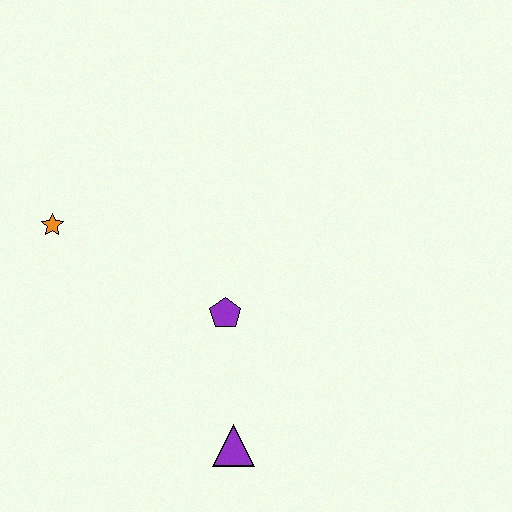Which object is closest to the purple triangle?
The purple pentagon is closest to the purple triangle.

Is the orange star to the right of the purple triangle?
No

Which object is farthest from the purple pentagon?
The orange star is farthest from the purple pentagon.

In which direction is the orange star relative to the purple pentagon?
The orange star is to the left of the purple pentagon.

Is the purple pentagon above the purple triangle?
Yes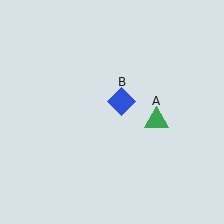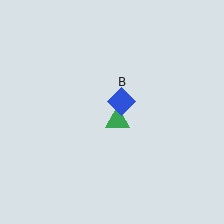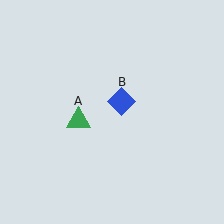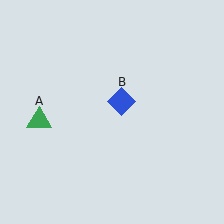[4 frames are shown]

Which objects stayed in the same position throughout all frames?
Blue diamond (object B) remained stationary.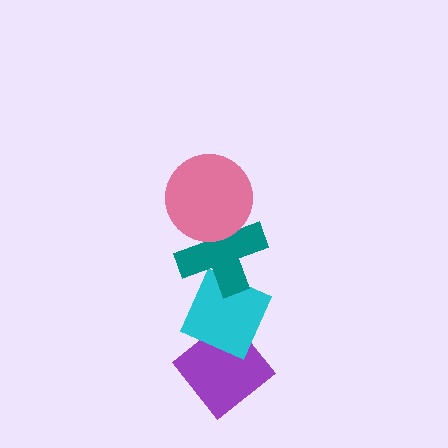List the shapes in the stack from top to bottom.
From top to bottom: the pink circle, the teal cross, the cyan diamond, the purple diamond.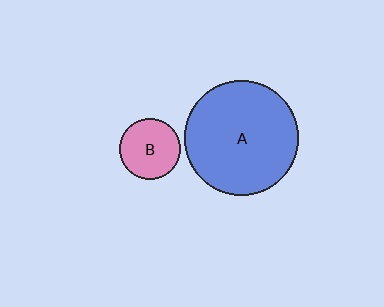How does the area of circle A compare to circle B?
Approximately 3.5 times.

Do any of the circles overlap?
No, none of the circles overlap.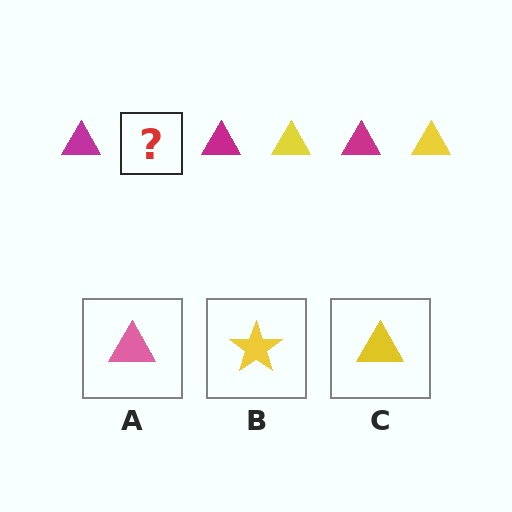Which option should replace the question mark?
Option C.